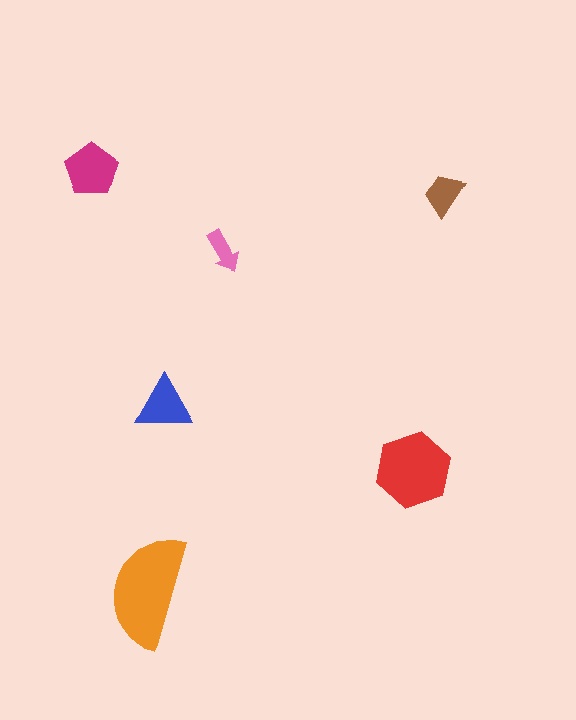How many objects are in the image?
There are 6 objects in the image.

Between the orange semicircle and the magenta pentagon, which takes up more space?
The orange semicircle.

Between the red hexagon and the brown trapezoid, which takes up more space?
The red hexagon.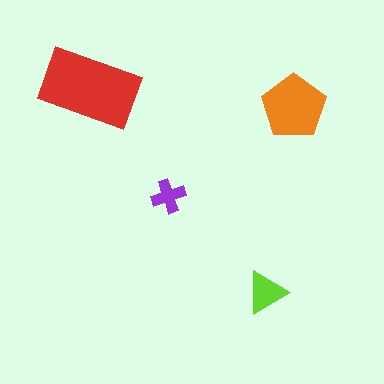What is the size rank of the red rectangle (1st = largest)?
1st.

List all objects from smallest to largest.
The purple cross, the lime triangle, the orange pentagon, the red rectangle.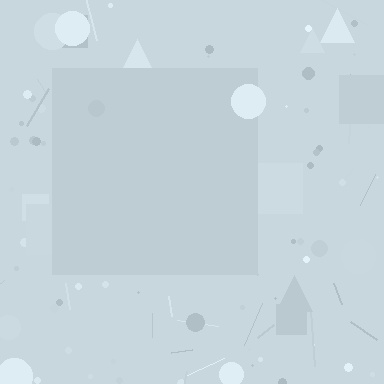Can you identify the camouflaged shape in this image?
The camouflaged shape is a square.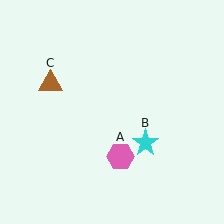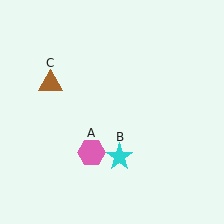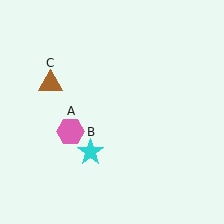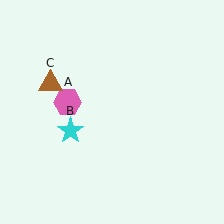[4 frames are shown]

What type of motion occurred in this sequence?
The pink hexagon (object A), cyan star (object B) rotated clockwise around the center of the scene.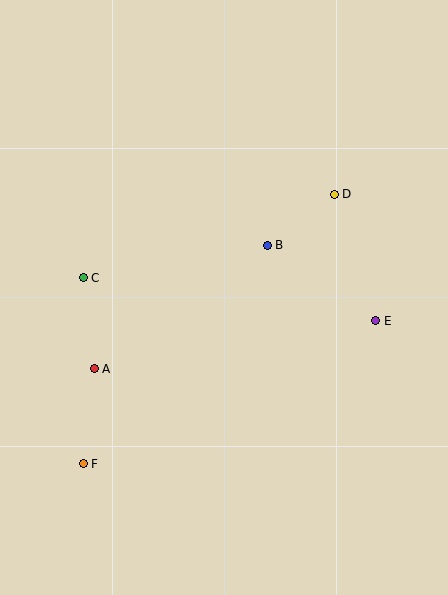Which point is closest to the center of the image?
Point B at (267, 245) is closest to the center.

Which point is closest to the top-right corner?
Point D is closest to the top-right corner.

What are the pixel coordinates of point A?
Point A is at (94, 369).